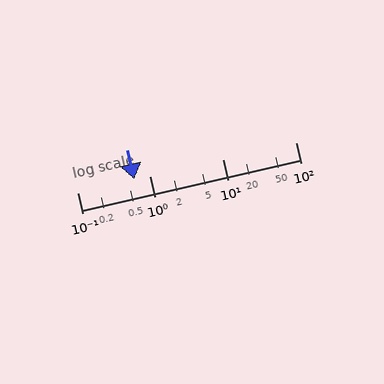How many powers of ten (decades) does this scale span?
The scale spans 3 decades, from 0.1 to 100.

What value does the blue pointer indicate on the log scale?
The pointer indicates approximately 0.61.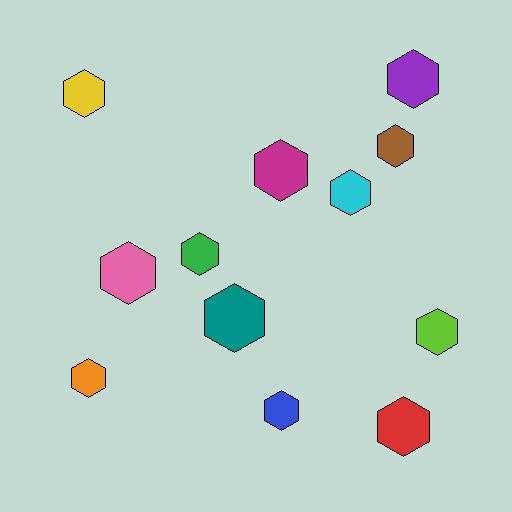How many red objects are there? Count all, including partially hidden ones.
There is 1 red object.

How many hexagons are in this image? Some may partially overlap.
There are 12 hexagons.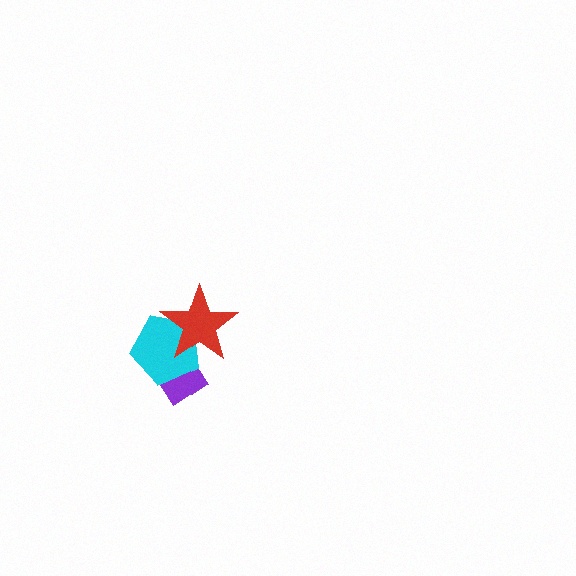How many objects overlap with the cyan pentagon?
2 objects overlap with the cyan pentagon.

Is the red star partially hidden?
No, no other shape covers it.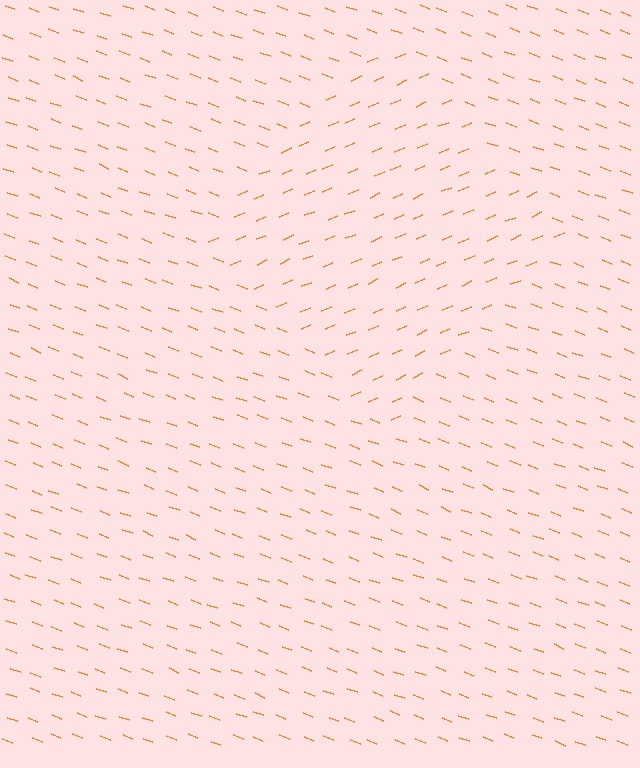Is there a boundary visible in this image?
Yes, there is a texture boundary formed by a change in line orientation.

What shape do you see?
I see a diamond.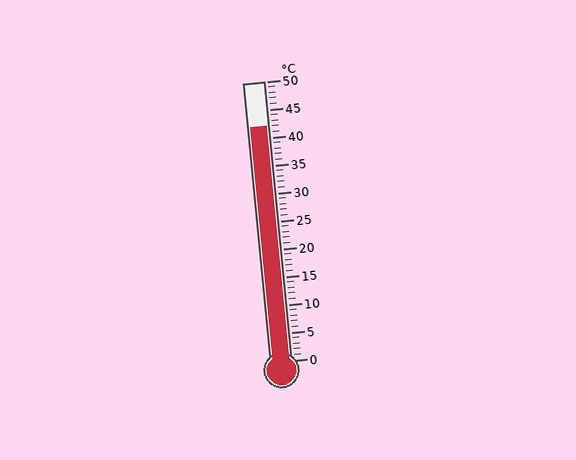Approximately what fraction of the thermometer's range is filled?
The thermometer is filled to approximately 85% of its range.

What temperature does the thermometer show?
The thermometer shows approximately 42°C.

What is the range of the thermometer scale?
The thermometer scale ranges from 0°C to 50°C.